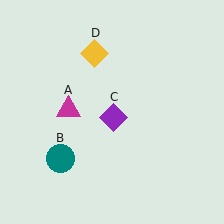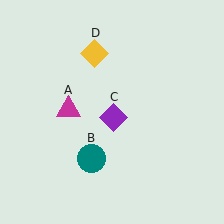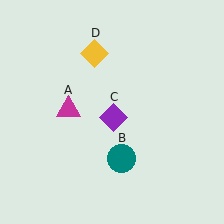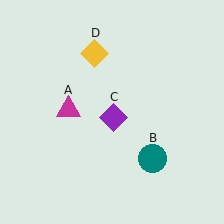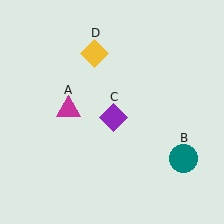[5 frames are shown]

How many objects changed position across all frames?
1 object changed position: teal circle (object B).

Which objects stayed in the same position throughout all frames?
Magenta triangle (object A) and purple diamond (object C) and yellow diamond (object D) remained stationary.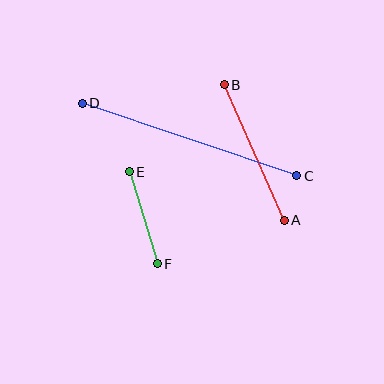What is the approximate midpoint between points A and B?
The midpoint is at approximately (254, 153) pixels.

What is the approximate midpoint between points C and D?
The midpoint is at approximately (190, 140) pixels.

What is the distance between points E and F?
The distance is approximately 96 pixels.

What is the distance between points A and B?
The distance is approximately 148 pixels.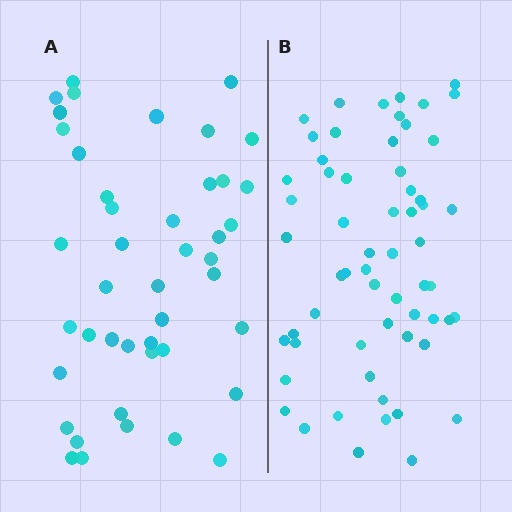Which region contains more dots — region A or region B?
Region B (the right region) has more dots.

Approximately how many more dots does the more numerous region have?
Region B has approximately 15 more dots than region A.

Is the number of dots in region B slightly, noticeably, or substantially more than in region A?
Region B has noticeably more, but not dramatically so. The ratio is roughly 1.4 to 1.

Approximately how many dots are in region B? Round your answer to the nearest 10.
About 60 dots.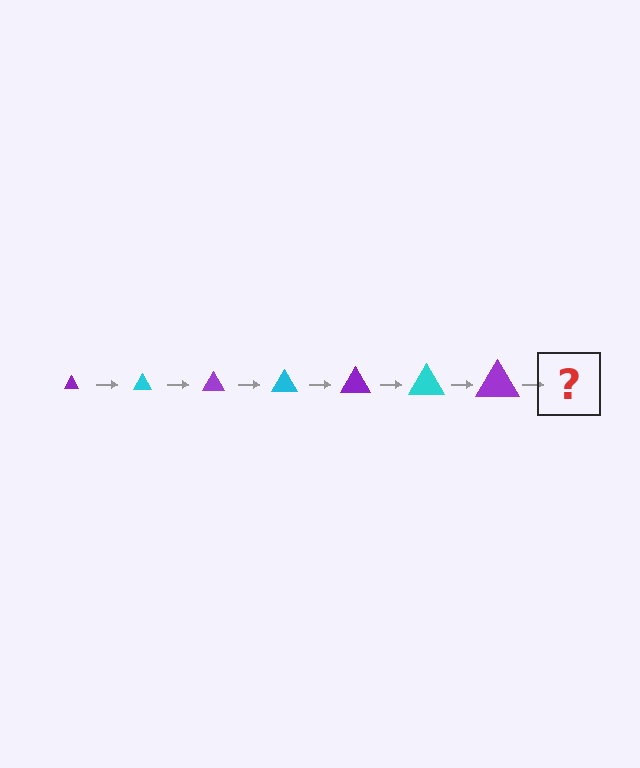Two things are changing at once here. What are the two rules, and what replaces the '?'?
The two rules are that the triangle grows larger each step and the color cycles through purple and cyan. The '?' should be a cyan triangle, larger than the previous one.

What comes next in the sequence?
The next element should be a cyan triangle, larger than the previous one.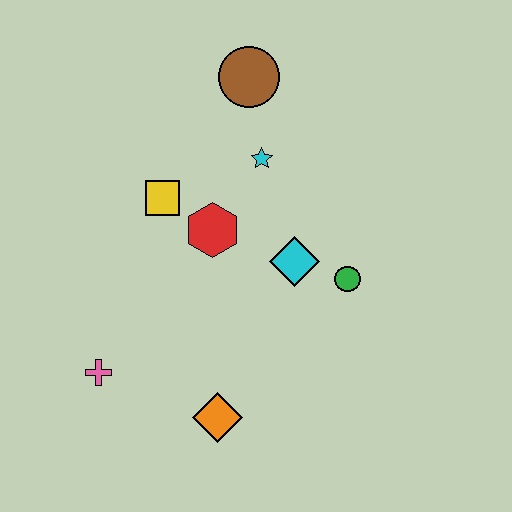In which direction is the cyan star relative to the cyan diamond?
The cyan star is above the cyan diamond.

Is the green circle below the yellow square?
Yes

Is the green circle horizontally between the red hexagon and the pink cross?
No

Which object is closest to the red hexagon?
The yellow square is closest to the red hexagon.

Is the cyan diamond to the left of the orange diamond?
No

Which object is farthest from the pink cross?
The brown circle is farthest from the pink cross.